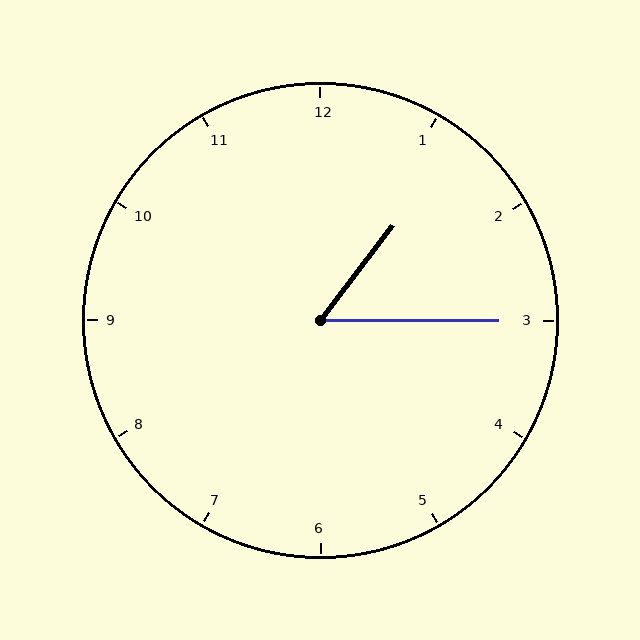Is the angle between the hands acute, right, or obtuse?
It is acute.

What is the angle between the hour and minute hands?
Approximately 52 degrees.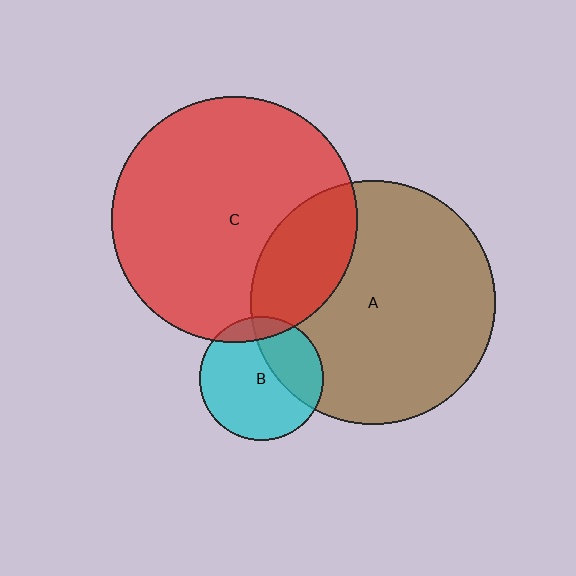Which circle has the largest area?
Circle C (red).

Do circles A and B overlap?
Yes.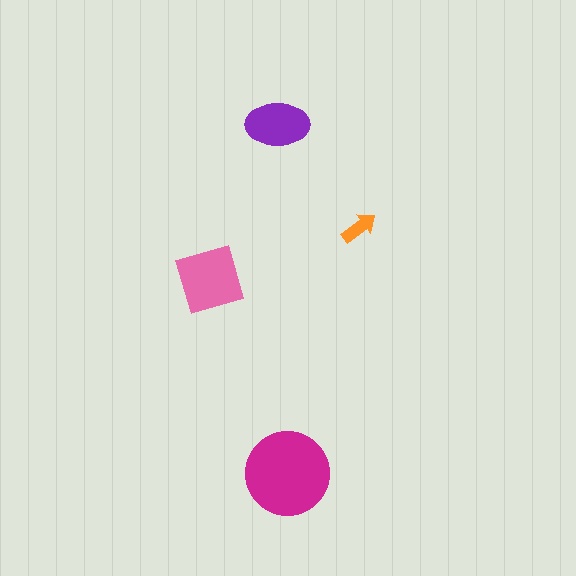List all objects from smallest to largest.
The orange arrow, the purple ellipse, the pink diamond, the magenta circle.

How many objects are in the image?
There are 4 objects in the image.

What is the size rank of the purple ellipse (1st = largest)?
3rd.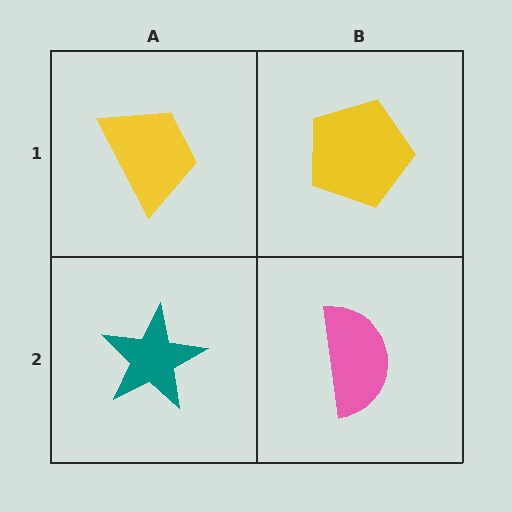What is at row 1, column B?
A yellow pentagon.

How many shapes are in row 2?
2 shapes.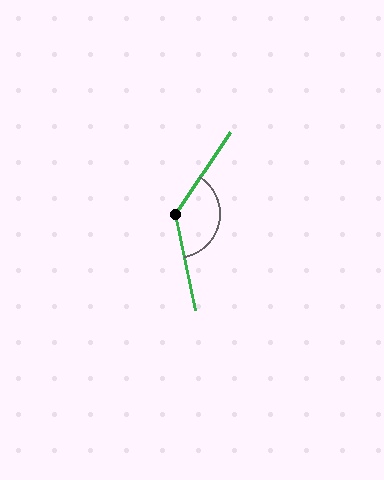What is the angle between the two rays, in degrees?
Approximately 135 degrees.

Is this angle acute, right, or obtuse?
It is obtuse.